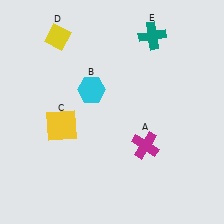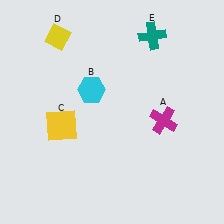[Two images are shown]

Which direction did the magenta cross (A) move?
The magenta cross (A) moved up.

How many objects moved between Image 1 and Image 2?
1 object moved between the two images.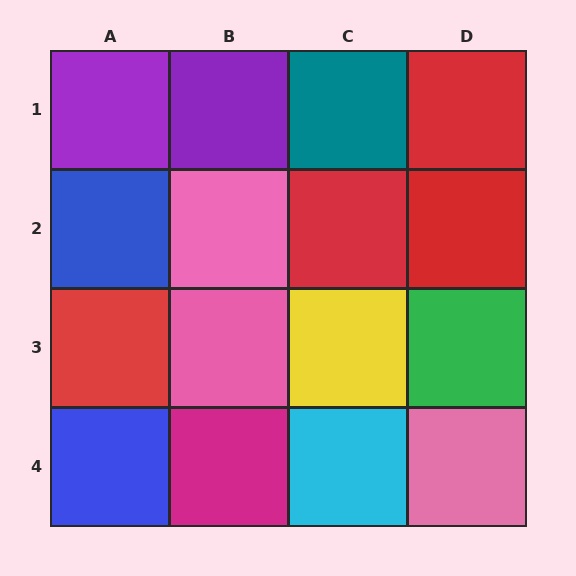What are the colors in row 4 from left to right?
Blue, magenta, cyan, pink.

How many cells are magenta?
1 cell is magenta.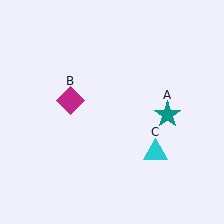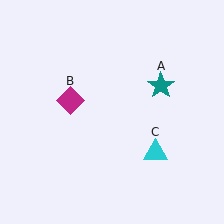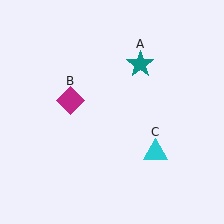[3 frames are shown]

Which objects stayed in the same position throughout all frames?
Magenta diamond (object B) and cyan triangle (object C) remained stationary.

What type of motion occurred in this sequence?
The teal star (object A) rotated counterclockwise around the center of the scene.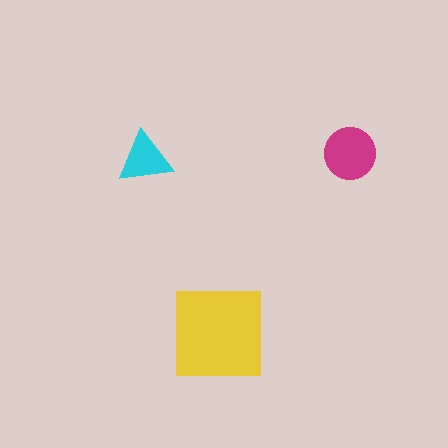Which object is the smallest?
The cyan triangle.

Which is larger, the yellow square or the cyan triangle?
The yellow square.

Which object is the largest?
The yellow square.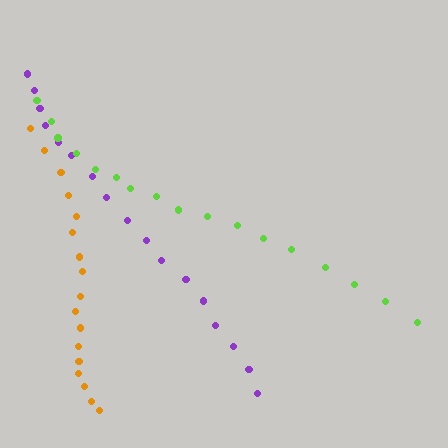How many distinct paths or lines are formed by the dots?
There are 3 distinct paths.